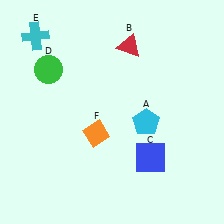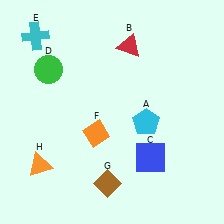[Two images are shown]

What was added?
A brown diamond (G), an orange triangle (H) were added in Image 2.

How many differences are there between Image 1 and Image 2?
There are 2 differences between the two images.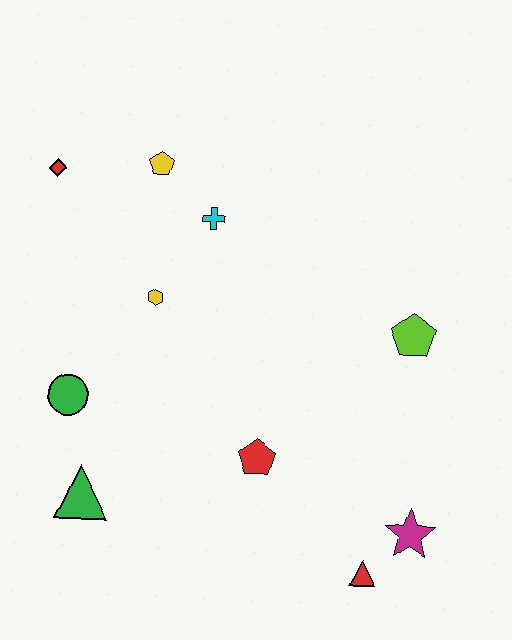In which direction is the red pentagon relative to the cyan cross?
The red pentagon is below the cyan cross.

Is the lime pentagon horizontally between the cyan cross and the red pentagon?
No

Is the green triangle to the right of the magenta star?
No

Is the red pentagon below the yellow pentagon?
Yes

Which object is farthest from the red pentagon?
The red diamond is farthest from the red pentagon.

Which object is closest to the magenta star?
The red triangle is closest to the magenta star.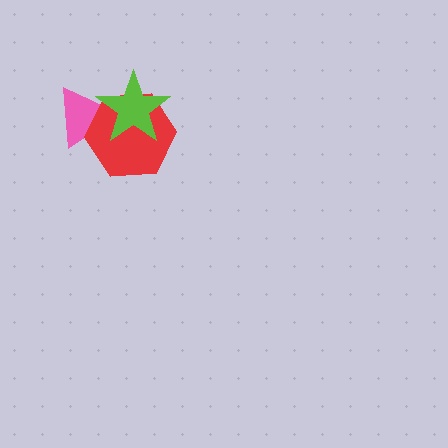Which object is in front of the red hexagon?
The lime star is in front of the red hexagon.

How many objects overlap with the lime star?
2 objects overlap with the lime star.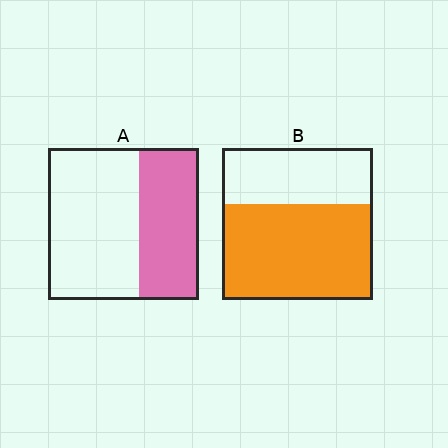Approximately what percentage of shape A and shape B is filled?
A is approximately 40% and B is approximately 65%.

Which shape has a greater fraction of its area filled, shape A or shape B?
Shape B.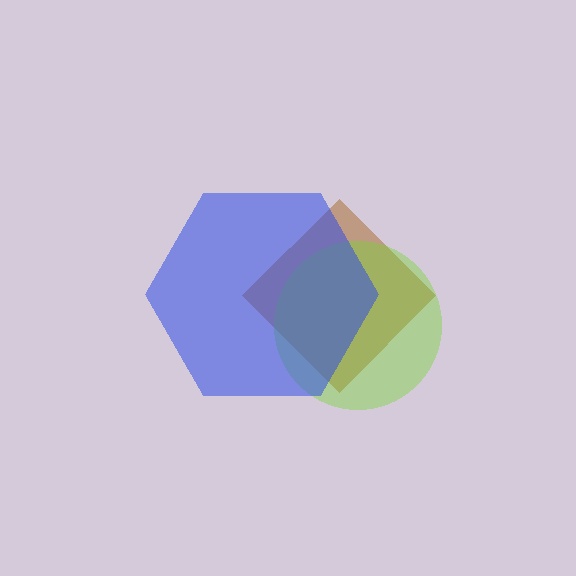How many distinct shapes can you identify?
There are 3 distinct shapes: a brown diamond, a lime circle, a blue hexagon.